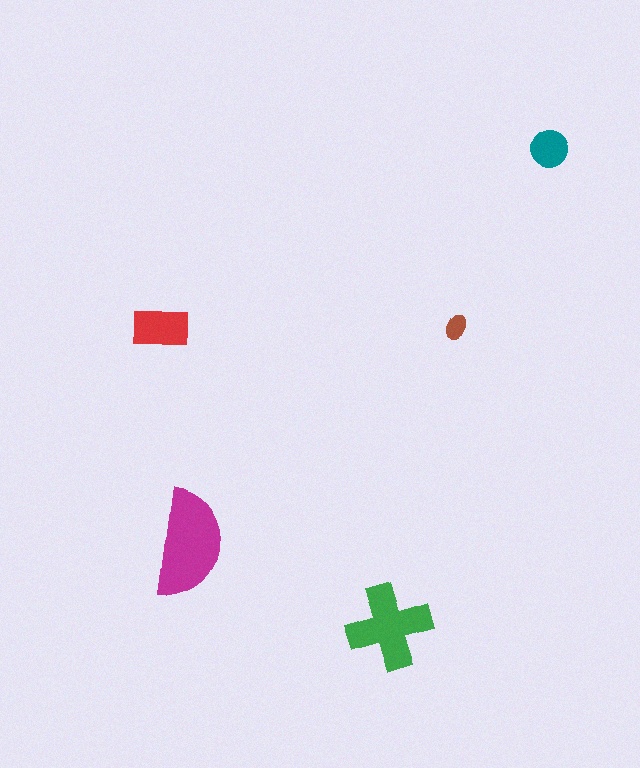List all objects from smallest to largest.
The brown ellipse, the teal circle, the red rectangle, the green cross, the magenta semicircle.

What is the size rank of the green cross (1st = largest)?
2nd.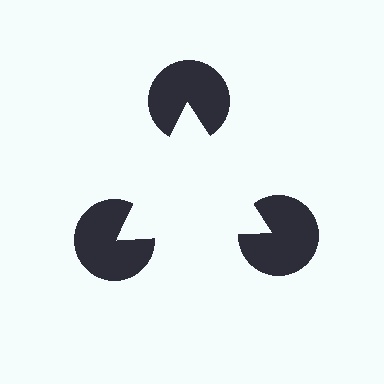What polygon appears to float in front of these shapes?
An illusory triangle — its edges are inferred from the aligned wedge cuts in the pac-man discs, not physically drawn.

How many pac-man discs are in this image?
There are 3 — one at each vertex of the illusory triangle.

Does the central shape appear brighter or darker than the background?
It typically appears slightly brighter than the background, even though no actual brightness change is drawn.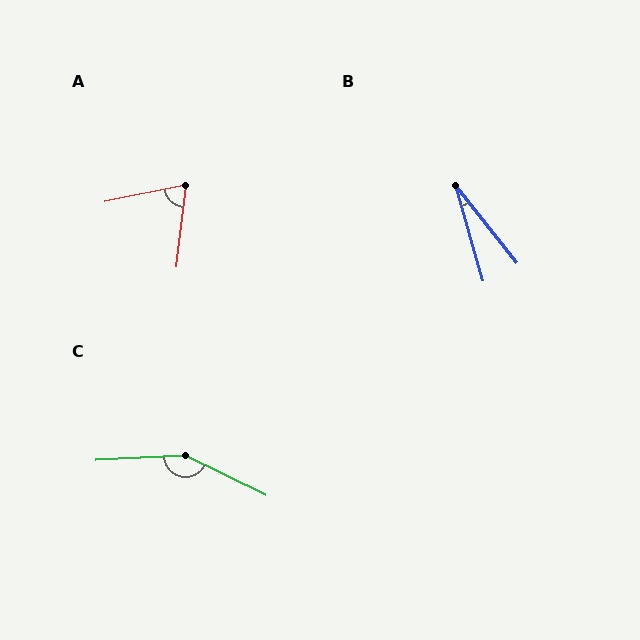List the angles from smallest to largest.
B (22°), A (72°), C (151°).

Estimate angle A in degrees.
Approximately 72 degrees.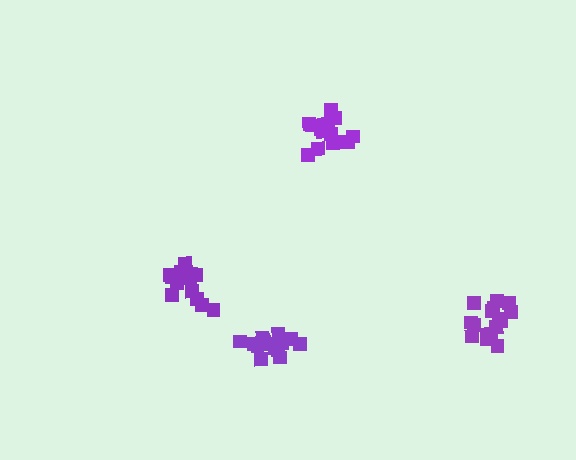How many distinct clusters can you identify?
There are 4 distinct clusters.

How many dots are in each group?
Group 1: 18 dots, Group 2: 15 dots, Group 3: 15 dots, Group 4: 18 dots (66 total).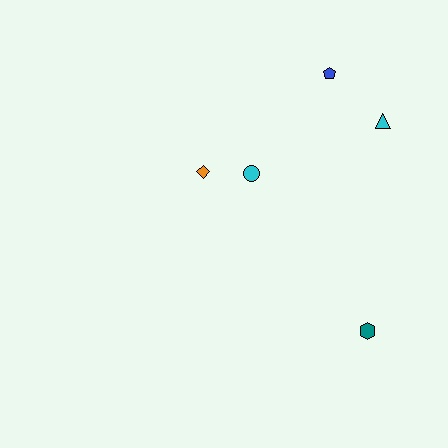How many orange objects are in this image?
There is 1 orange object.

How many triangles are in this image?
There is 1 triangle.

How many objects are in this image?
There are 5 objects.